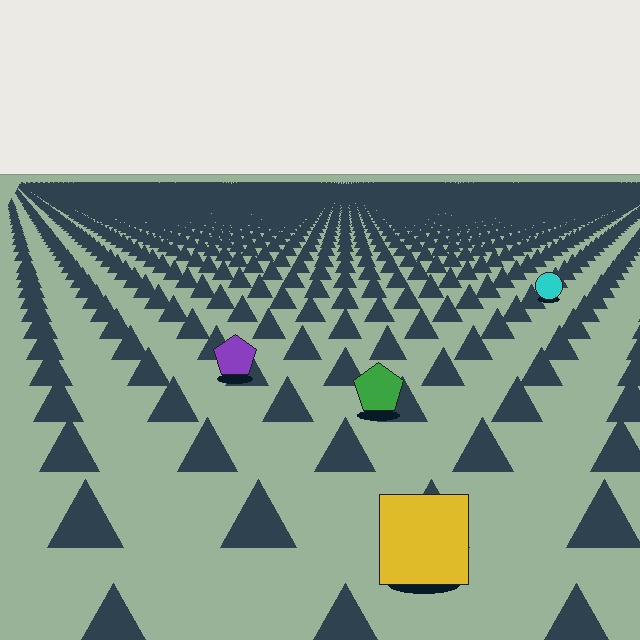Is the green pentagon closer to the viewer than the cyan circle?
Yes. The green pentagon is closer — you can tell from the texture gradient: the ground texture is coarser near it.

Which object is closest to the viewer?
The yellow square is closest. The texture marks near it are larger and more spread out.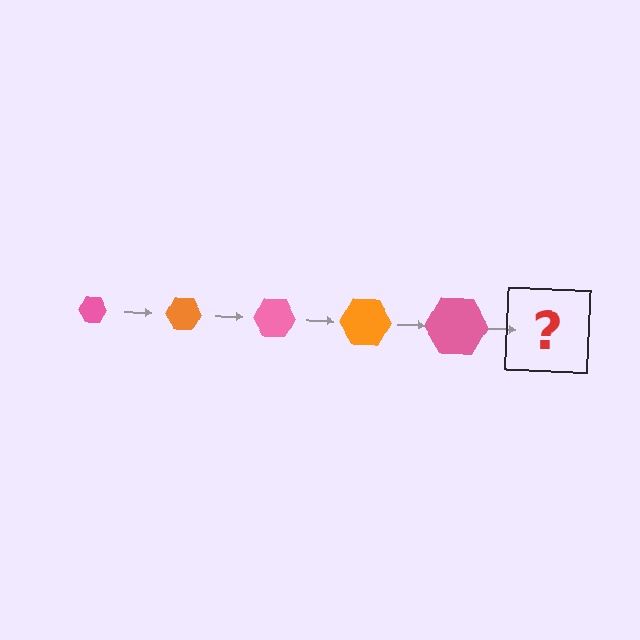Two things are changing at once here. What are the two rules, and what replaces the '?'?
The two rules are that the hexagon grows larger each step and the color cycles through pink and orange. The '?' should be an orange hexagon, larger than the previous one.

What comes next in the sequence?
The next element should be an orange hexagon, larger than the previous one.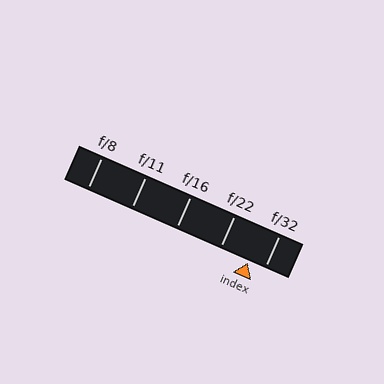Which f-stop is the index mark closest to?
The index mark is closest to f/32.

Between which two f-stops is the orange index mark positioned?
The index mark is between f/22 and f/32.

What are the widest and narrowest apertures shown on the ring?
The widest aperture shown is f/8 and the narrowest is f/32.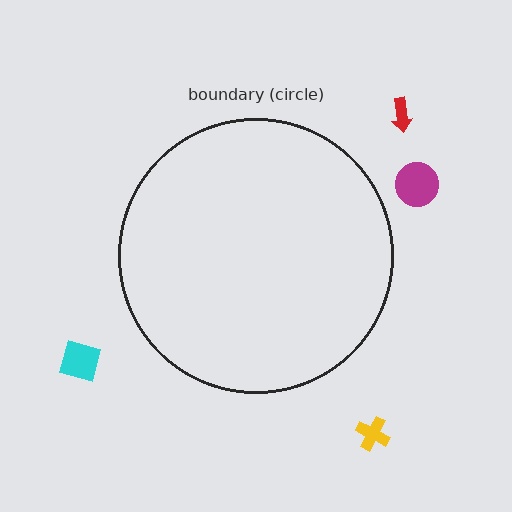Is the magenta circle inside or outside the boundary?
Outside.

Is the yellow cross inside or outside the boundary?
Outside.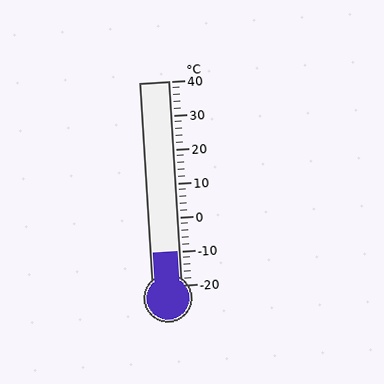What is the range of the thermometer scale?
The thermometer scale ranges from -20°C to 40°C.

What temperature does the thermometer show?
The thermometer shows approximately -10°C.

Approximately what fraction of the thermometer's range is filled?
The thermometer is filled to approximately 15% of its range.